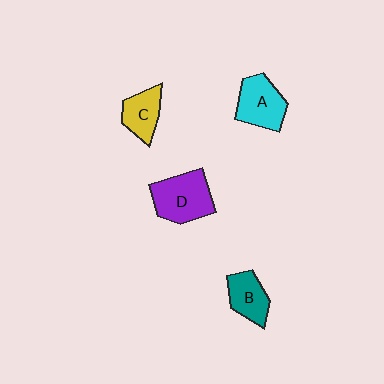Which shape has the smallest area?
Shape C (yellow).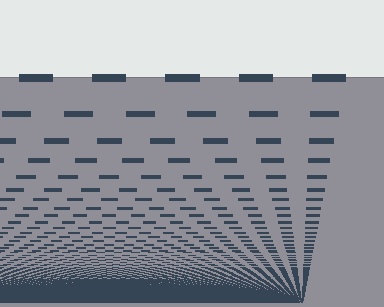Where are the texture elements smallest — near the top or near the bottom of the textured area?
Near the bottom.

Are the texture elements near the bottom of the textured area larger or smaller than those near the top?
Smaller. The gradient is inverted — elements near the bottom are smaller and denser.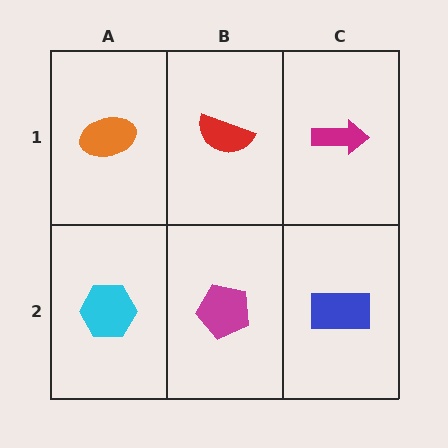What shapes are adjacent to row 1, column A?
A cyan hexagon (row 2, column A), a red semicircle (row 1, column B).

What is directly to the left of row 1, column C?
A red semicircle.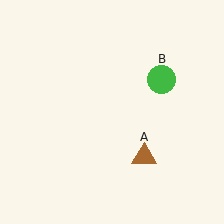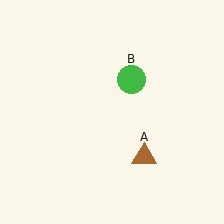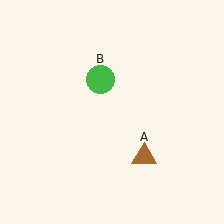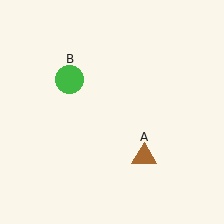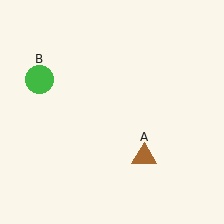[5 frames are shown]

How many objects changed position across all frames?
1 object changed position: green circle (object B).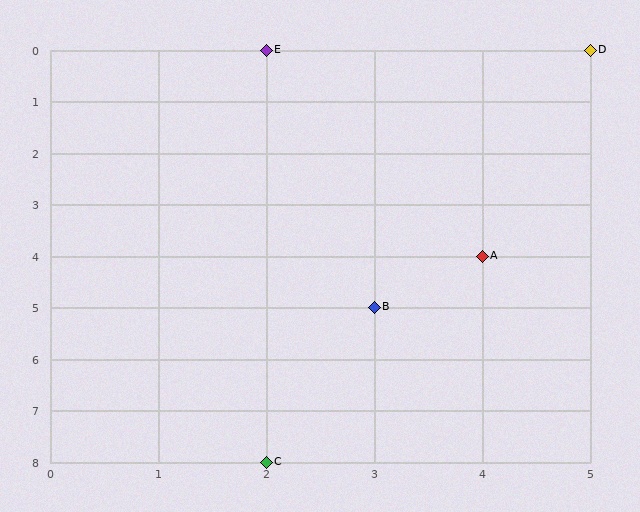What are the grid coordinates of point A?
Point A is at grid coordinates (4, 4).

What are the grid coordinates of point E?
Point E is at grid coordinates (2, 0).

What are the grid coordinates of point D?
Point D is at grid coordinates (5, 0).